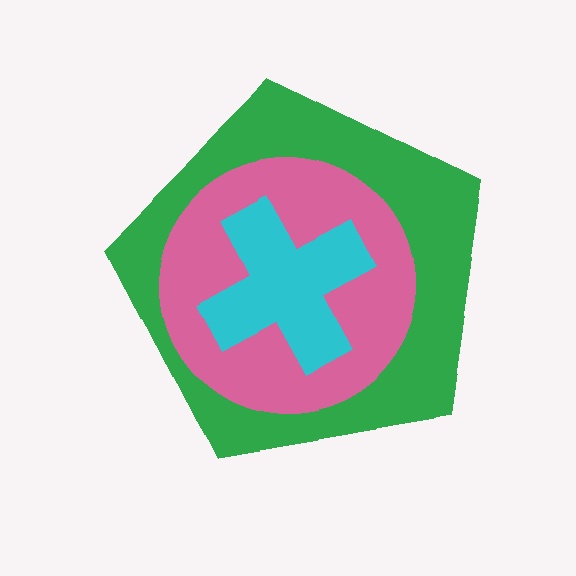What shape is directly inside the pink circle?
The cyan cross.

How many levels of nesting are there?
3.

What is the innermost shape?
The cyan cross.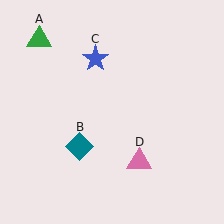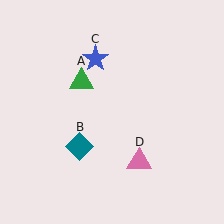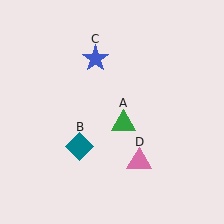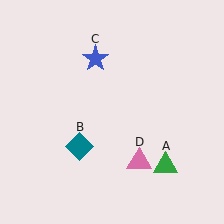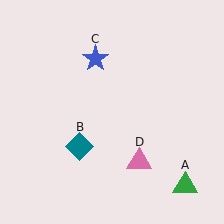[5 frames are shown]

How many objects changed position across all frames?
1 object changed position: green triangle (object A).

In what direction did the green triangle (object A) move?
The green triangle (object A) moved down and to the right.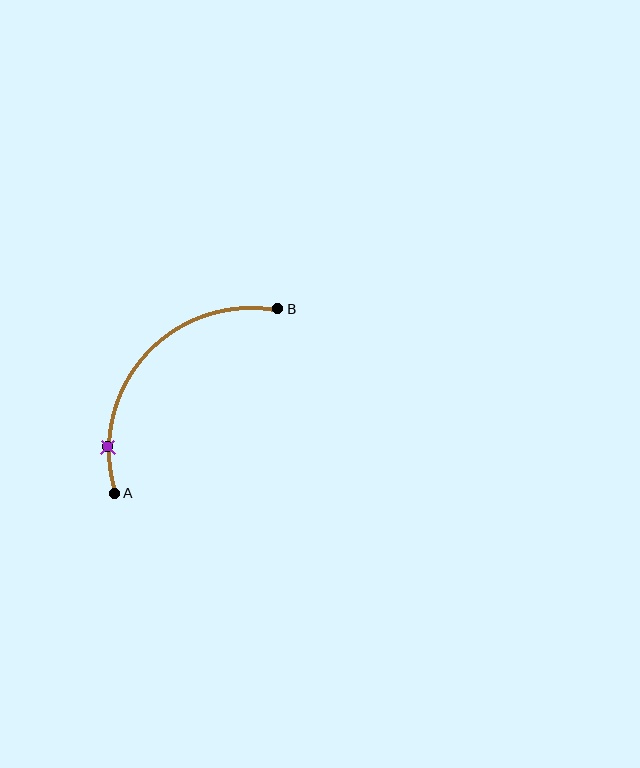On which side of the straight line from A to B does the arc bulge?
The arc bulges above and to the left of the straight line connecting A and B.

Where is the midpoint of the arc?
The arc midpoint is the point on the curve farthest from the straight line joining A and B. It sits above and to the left of that line.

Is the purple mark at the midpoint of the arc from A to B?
No. The purple mark lies on the arc but is closer to endpoint A. The arc midpoint would be at the point on the curve equidistant along the arc from both A and B.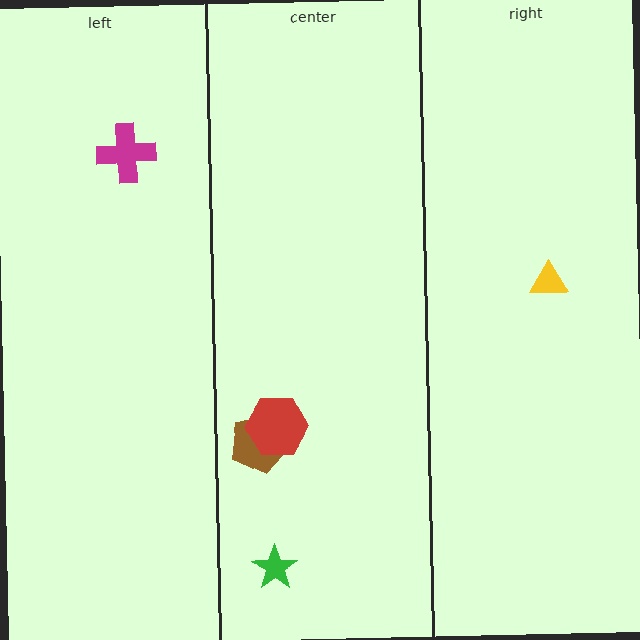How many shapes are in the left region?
1.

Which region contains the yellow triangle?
The right region.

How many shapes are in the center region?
3.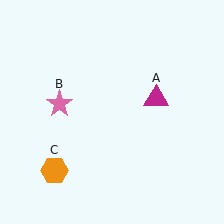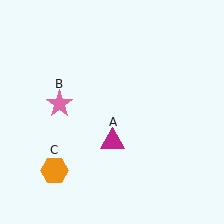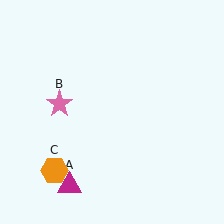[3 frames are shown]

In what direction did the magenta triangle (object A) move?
The magenta triangle (object A) moved down and to the left.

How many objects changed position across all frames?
1 object changed position: magenta triangle (object A).